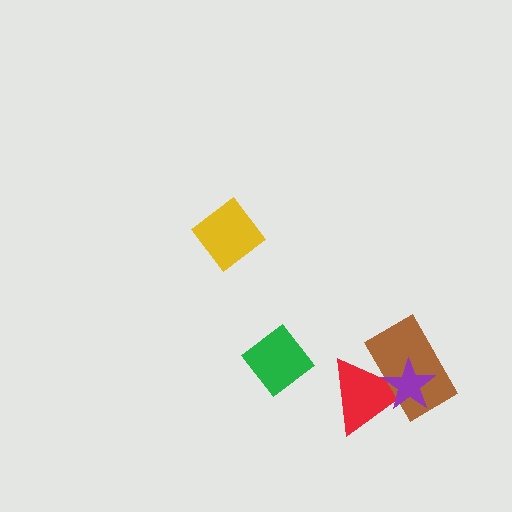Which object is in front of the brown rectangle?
The purple star is in front of the brown rectangle.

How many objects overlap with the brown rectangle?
2 objects overlap with the brown rectangle.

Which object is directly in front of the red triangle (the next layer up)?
The brown rectangle is directly in front of the red triangle.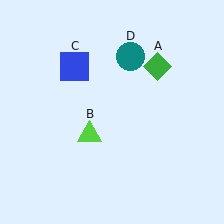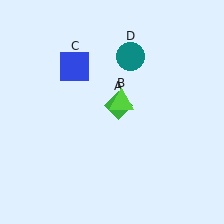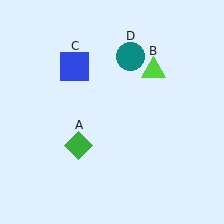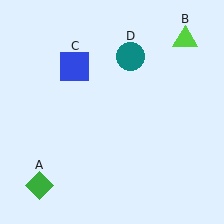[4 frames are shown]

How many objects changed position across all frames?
2 objects changed position: green diamond (object A), lime triangle (object B).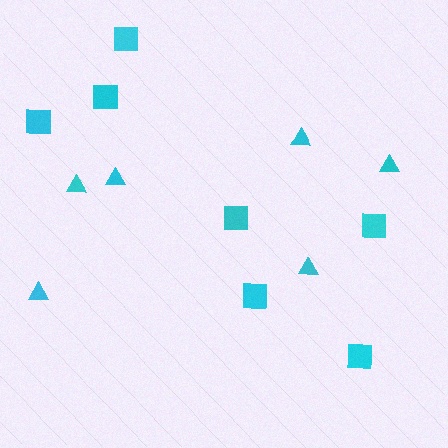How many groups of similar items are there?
There are 2 groups: one group of squares (7) and one group of triangles (6).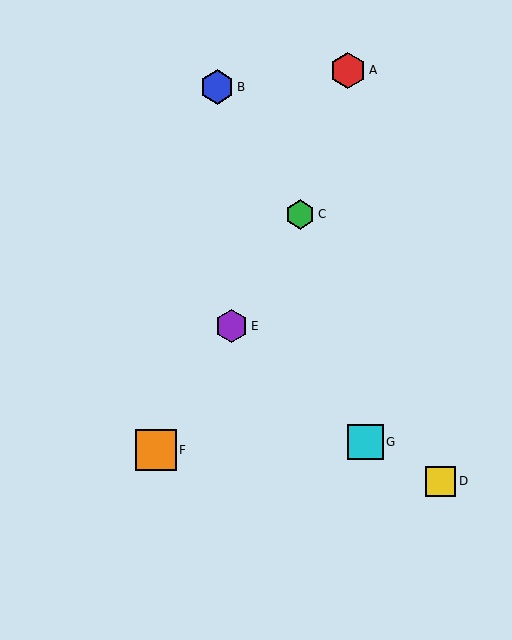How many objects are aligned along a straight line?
3 objects (C, E, F) are aligned along a straight line.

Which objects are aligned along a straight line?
Objects C, E, F are aligned along a straight line.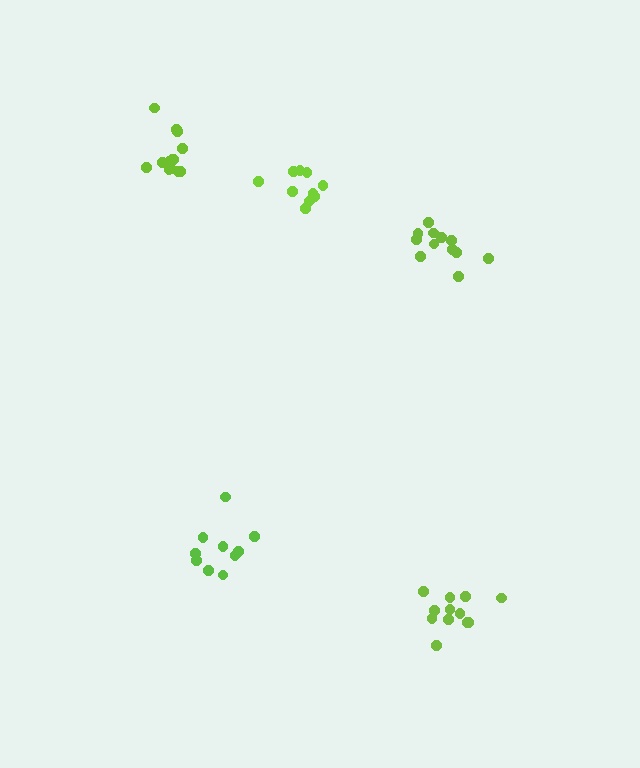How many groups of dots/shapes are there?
There are 5 groups.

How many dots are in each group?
Group 1: 13 dots, Group 2: 10 dots, Group 3: 10 dots, Group 4: 12 dots, Group 5: 12 dots (57 total).